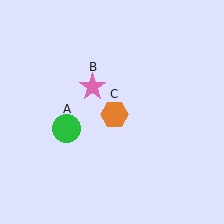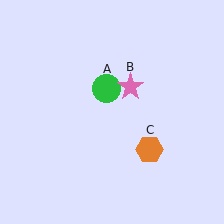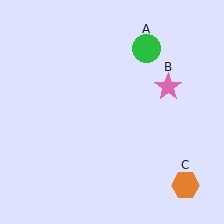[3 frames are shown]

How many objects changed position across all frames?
3 objects changed position: green circle (object A), pink star (object B), orange hexagon (object C).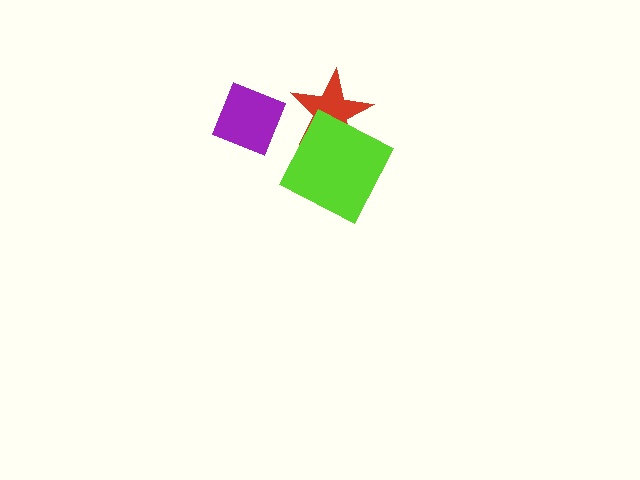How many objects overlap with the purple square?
0 objects overlap with the purple square.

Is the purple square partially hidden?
No, no other shape covers it.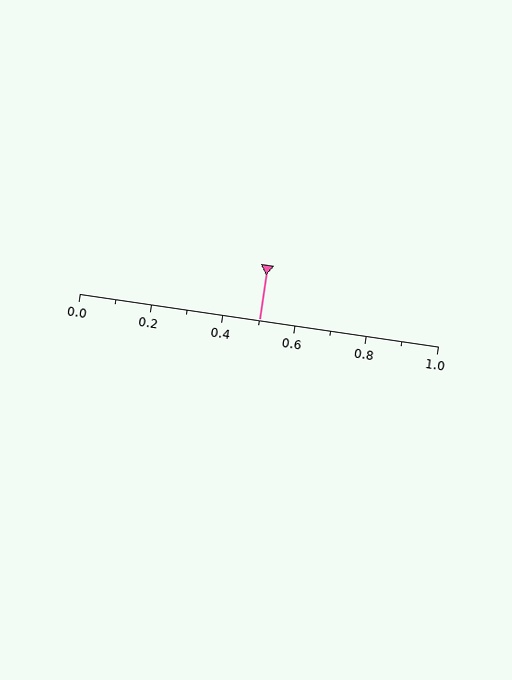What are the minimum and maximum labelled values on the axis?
The axis runs from 0.0 to 1.0.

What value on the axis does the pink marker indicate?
The marker indicates approximately 0.5.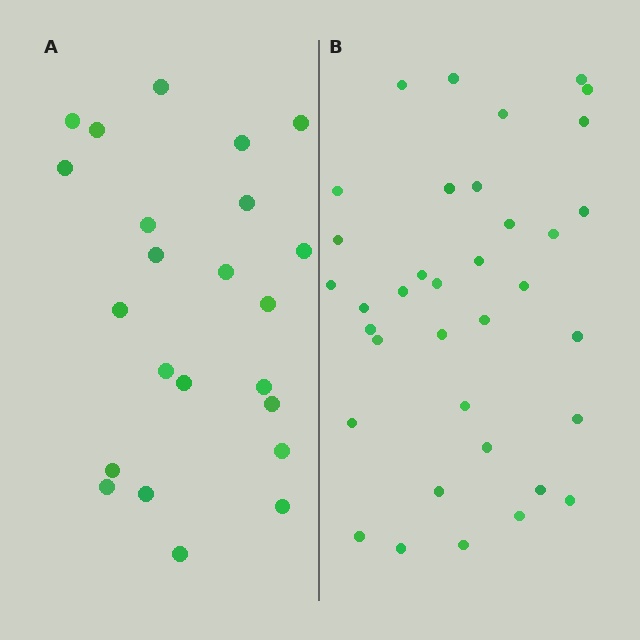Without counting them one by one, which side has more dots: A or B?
Region B (the right region) has more dots.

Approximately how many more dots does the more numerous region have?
Region B has approximately 15 more dots than region A.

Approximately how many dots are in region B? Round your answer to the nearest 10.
About 40 dots. (The exact count is 36, which rounds to 40.)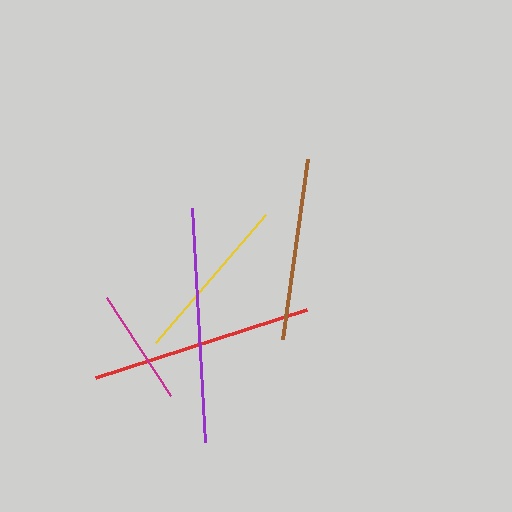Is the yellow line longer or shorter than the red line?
The red line is longer than the yellow line.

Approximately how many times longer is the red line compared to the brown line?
The red line is approximately 1.2 times the length of the brown line.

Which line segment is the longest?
The purple line is the longest at approximately 234 pixels.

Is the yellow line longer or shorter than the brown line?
The brown line is longer than the yellow line.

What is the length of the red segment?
The red segment is approximately 222 pixels long.